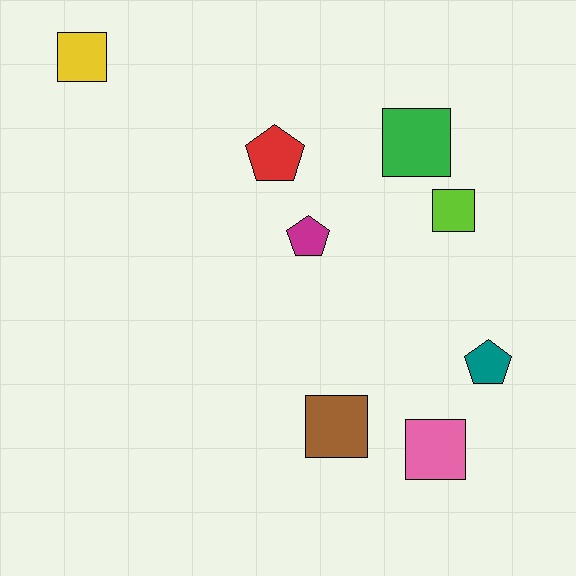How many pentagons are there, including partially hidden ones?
There are 3 pentagons.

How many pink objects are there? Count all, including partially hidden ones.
There is 1 pink object.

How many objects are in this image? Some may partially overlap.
There are 8 objects.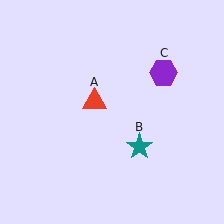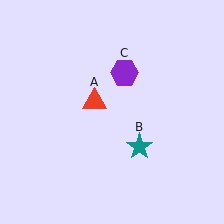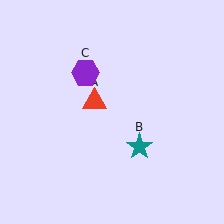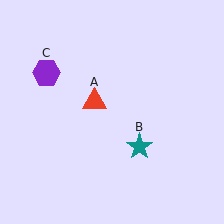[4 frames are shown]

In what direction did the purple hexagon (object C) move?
The purple hexagon (object C) moved left.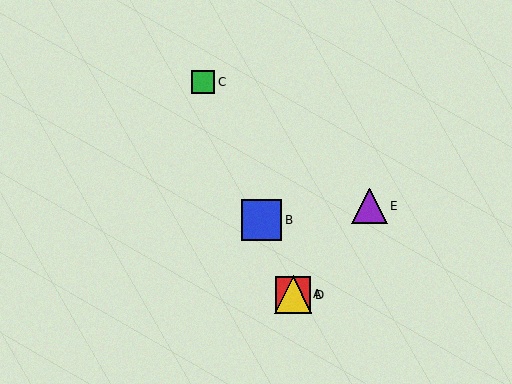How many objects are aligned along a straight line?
4 objects (A, B, C, D) are aligned along a straight line.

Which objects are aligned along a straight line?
Objects A, B, C, D are aligned along a straight line.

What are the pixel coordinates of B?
Object B is at (261, 220).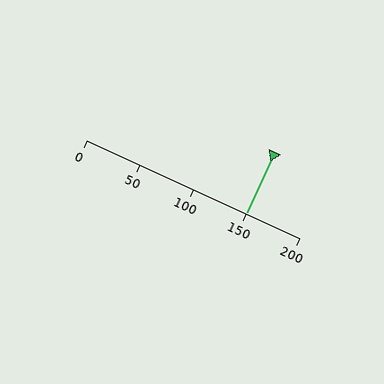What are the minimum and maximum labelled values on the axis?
The axis runs from 0 to 200.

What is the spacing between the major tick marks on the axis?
The major ticks are spaced 50 apart.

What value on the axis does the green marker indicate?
The marker indicates approximately 150.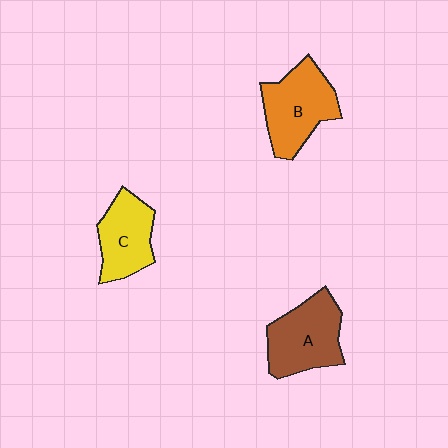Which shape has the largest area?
Shape B (orange).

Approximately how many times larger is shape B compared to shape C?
Approximately 1.2 times.